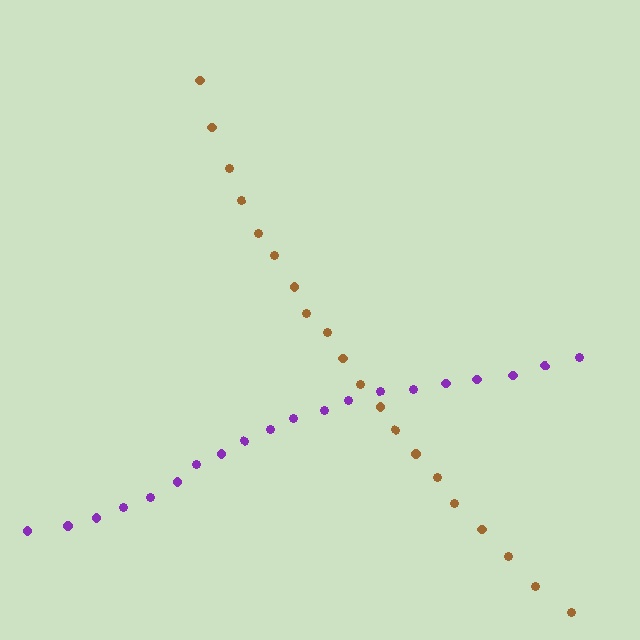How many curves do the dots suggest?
There are 2 distinct paths.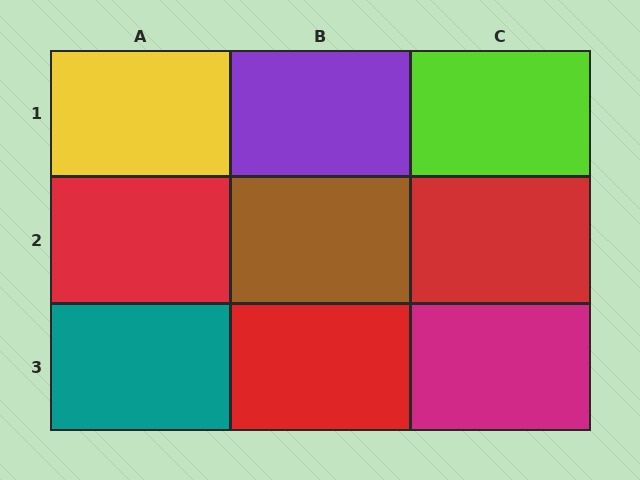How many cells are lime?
1 cell is lime.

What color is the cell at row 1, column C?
Lime.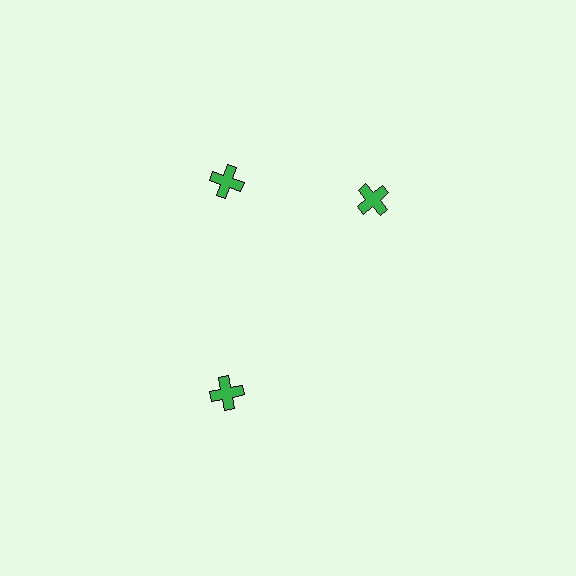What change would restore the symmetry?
The symmetry would be restored by rotating it back into even spacing with its neighbors so that all 3 crosses sit at equal angles and equal distance from the center.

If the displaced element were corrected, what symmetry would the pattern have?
It would have 3-fold rotational symmetry — the pattern would map onto itself every 120 degrees.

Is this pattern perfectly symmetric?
No. The 3 green crosses are arranged in a ring, but one element near the 3 o'clock position is rotated out of alignment along the ring, breaking the 3-fold rotational symmetry.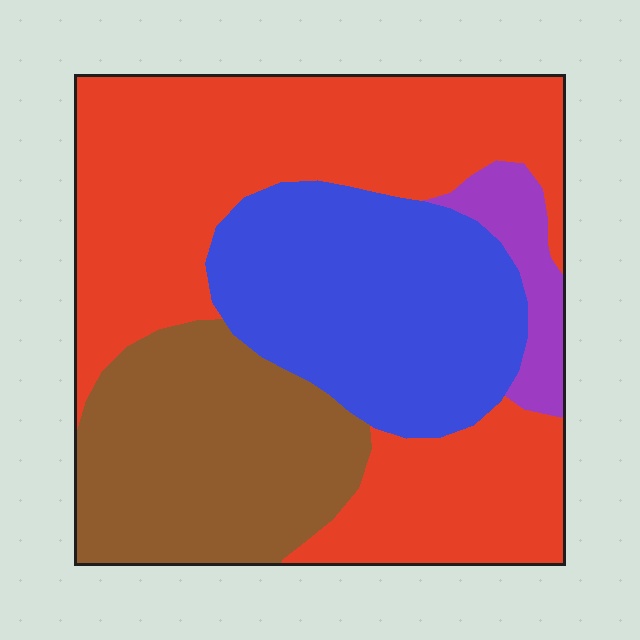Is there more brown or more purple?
Brown.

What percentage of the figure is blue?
Blue takes up between a sixth and a third of the figure.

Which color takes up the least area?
Purple, at roughly 5%.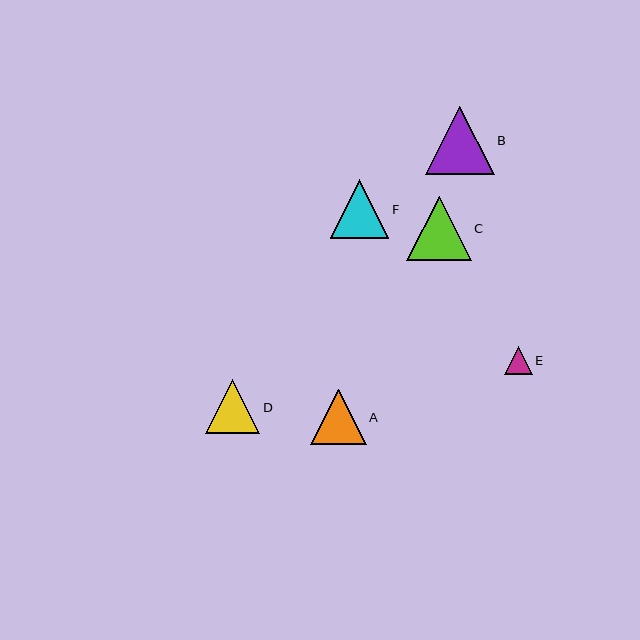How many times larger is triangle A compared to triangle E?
Triangle A is approximately 2.0 times the size of triangle E.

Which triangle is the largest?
Triangle B is the largest with a size of approximately 69 pixels.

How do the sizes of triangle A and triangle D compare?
Triangle A and triangle D are approximately the same size.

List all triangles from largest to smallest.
From largest to smallest: B, C, F, A, D, E.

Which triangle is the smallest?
Triangle E is the smallest with a size of approximately 28 pixels.